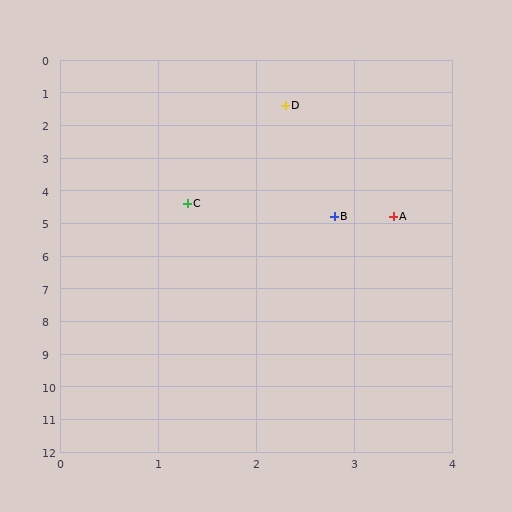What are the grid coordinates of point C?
Point C is at approximately (1.3, 4.4).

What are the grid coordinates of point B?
Point B is at approximately (2.8, 4.8).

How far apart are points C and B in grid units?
Points C and B are about 1.6 grid units apart.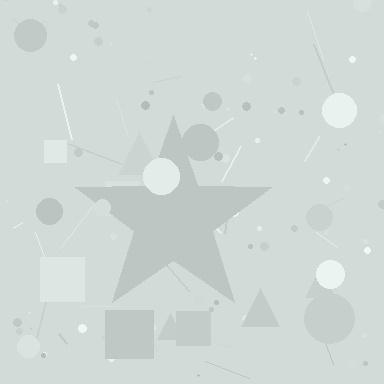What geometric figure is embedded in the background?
A star is embedded in the background.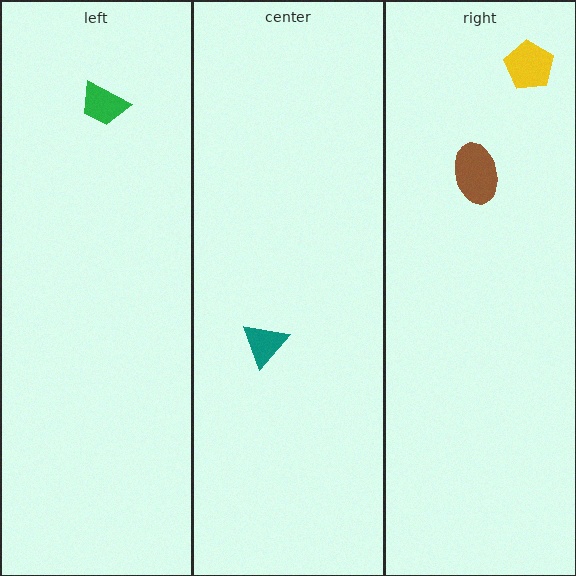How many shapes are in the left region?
1.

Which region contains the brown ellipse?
The right region.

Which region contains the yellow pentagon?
The right region.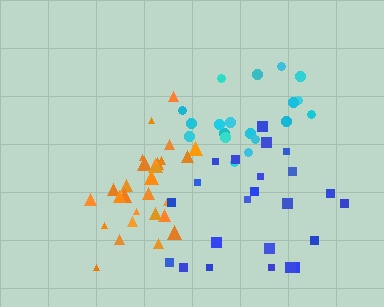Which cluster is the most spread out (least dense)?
Blue.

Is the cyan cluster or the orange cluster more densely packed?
Orange.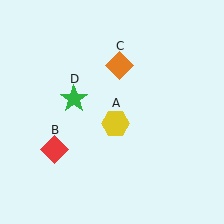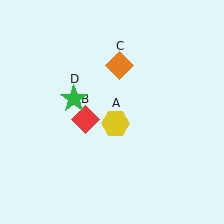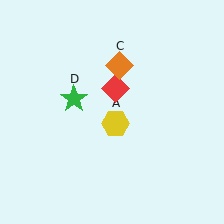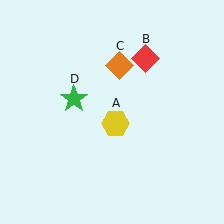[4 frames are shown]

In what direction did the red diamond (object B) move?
The red diamond (object B) moved up and to the right.